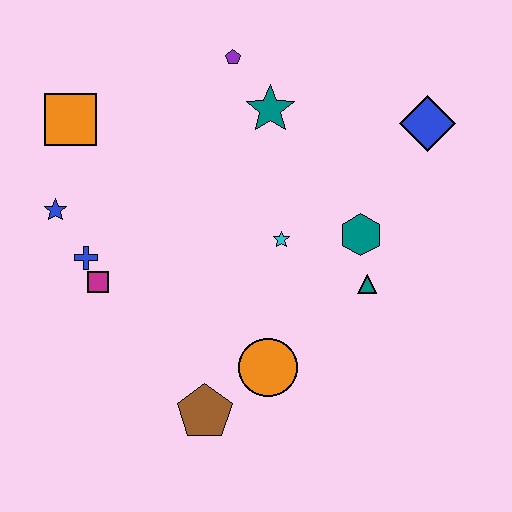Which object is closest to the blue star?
The blue cross is closest to the blue star.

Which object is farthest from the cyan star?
The orange square is farthest from the cyan star.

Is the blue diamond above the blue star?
Yes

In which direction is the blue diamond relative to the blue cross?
The blue diamond is to the right of the blue cross.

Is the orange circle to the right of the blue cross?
Yes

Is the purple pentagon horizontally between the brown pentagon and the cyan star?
Yes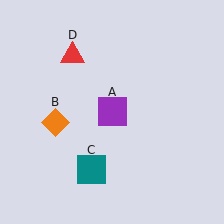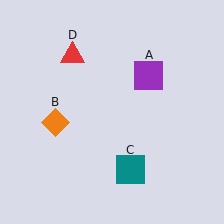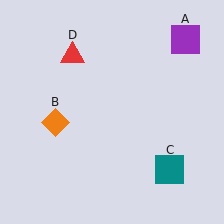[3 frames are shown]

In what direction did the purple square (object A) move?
The purple square (object A) moved up and to the right.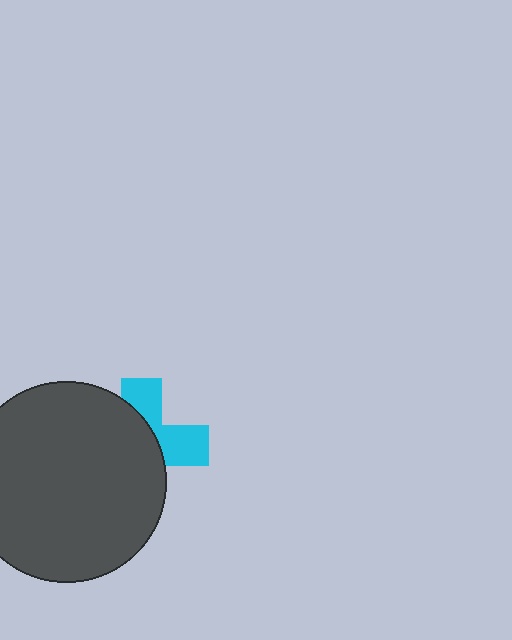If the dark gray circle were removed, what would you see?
You would see the complete cyan cross.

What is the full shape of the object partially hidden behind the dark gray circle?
The partially hidden object is a cyan cross.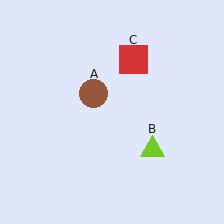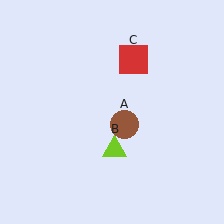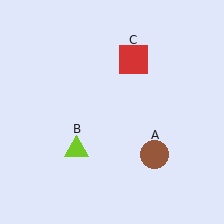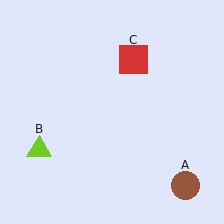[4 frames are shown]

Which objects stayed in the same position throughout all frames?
Red square (object C) remained stationary.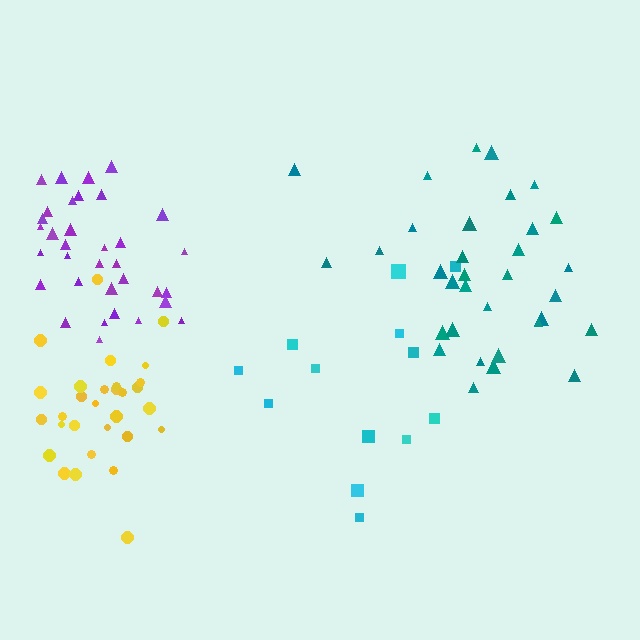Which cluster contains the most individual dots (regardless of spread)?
Purple (34).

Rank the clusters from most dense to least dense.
yellow, purple, teal, cyan.